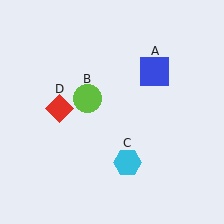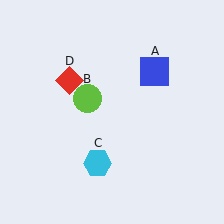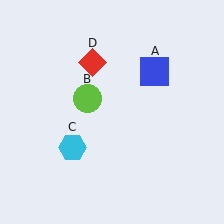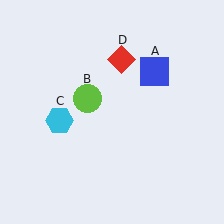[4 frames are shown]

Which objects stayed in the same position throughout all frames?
Blue square (object A) and lime circle (object B) remained stationary.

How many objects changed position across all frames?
2 objects changed position: cyan hexagon (object C), red diamond (object D).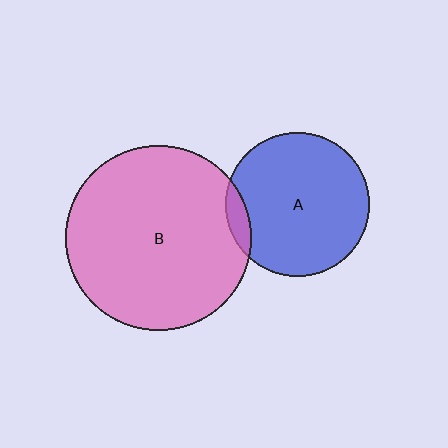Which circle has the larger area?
Circle B (pink).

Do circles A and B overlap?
Yes.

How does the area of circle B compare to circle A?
Approximately 1.7 times.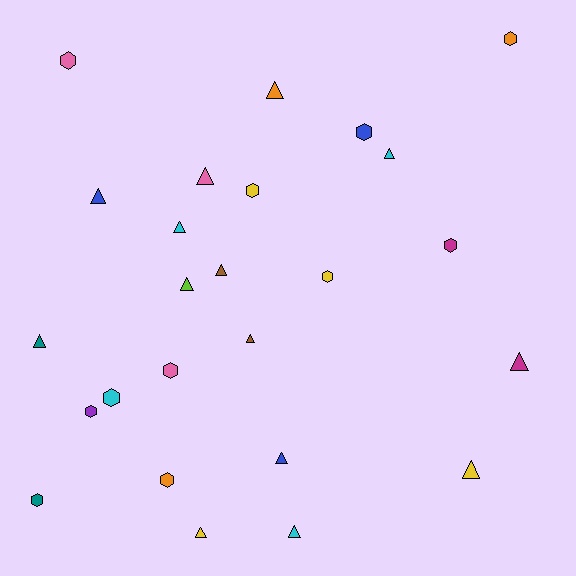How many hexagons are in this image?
There are 11 hexagons.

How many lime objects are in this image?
There is 1 lime object.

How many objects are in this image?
There are 25 objects.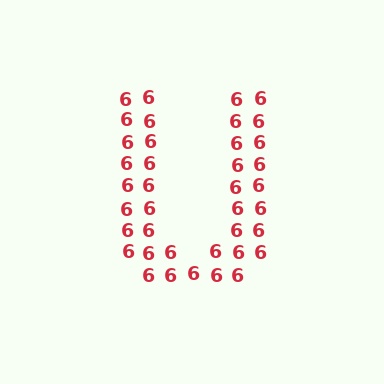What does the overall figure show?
The overall figure shows the letter U.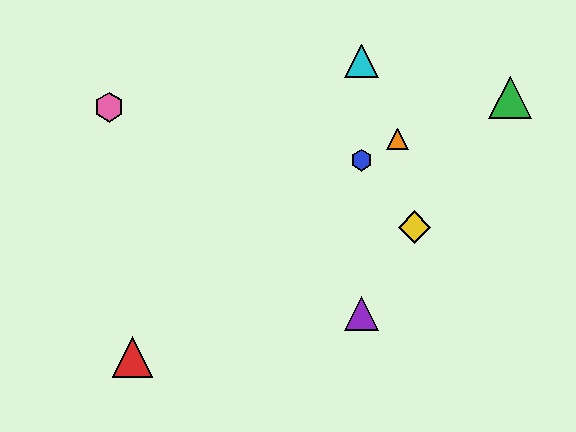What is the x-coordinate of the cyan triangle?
The cyan triangle is at x≈361.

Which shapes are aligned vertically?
The blue hexagon, the purple triangle, the cyan triangle are aligned vertically.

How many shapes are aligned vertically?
3 shapes (the blue hexagon, the purple triangle, the cyan triangle) are aligned vertically.